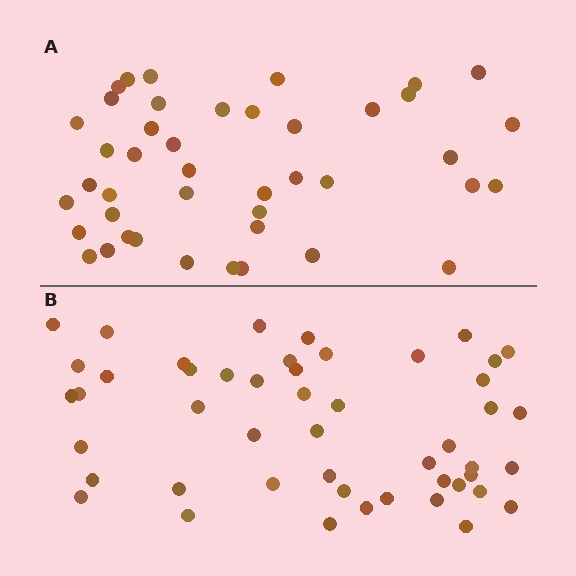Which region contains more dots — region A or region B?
Region B (the bottom region) has more dots.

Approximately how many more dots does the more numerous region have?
Region B has about 6 more dots than region A.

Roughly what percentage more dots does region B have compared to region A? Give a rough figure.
About 15% more.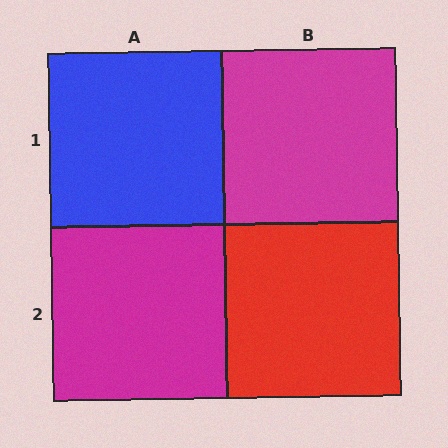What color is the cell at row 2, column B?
Red.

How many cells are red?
1 cell is red.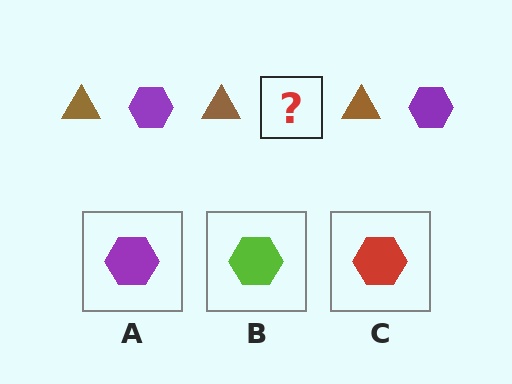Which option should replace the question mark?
Option A.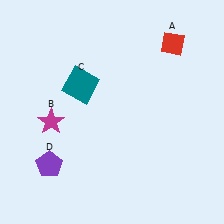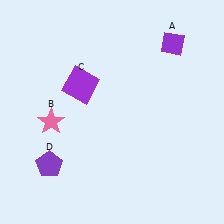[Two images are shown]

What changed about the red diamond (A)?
In Image 1, A is red. In Image 2, it changed to purple.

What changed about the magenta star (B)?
In Image 1, B is magenta. In Image 2, it changed to pink.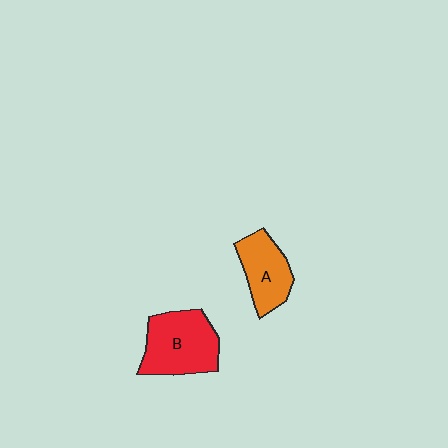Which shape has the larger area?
Shape B (red).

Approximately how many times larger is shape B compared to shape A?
Approximately 1.4 times.